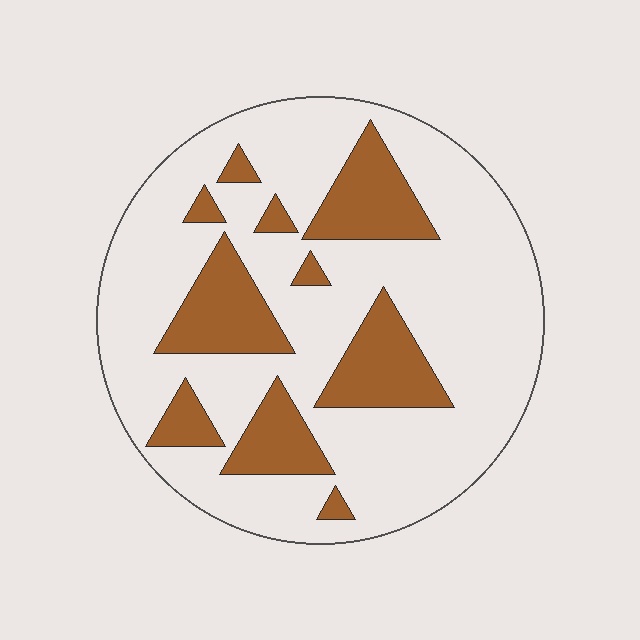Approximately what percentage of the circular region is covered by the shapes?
Approximately 25%.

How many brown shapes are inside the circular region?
10.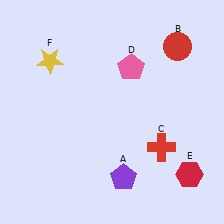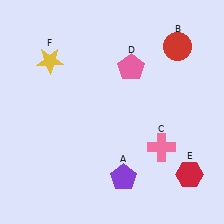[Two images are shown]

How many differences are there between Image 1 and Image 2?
There is 1 difference between the two images.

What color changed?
The cross (C) changed from red in Image 1 to pink in Image 2.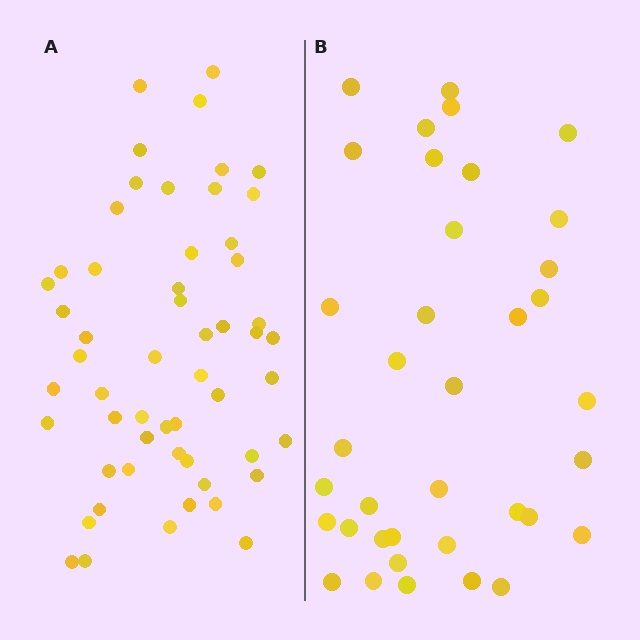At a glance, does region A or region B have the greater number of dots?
Region A (the left region) has more dots.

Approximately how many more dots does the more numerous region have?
Region A has approximately 20 more dots than region B.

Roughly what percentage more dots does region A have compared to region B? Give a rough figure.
About 50% more.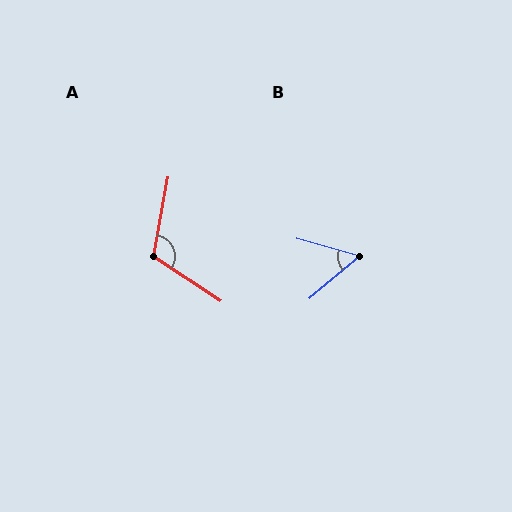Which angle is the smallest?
B, at approximately 56 degrees.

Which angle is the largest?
A, at approximately 113 degrees.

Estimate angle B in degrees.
Approximately 56 degrees.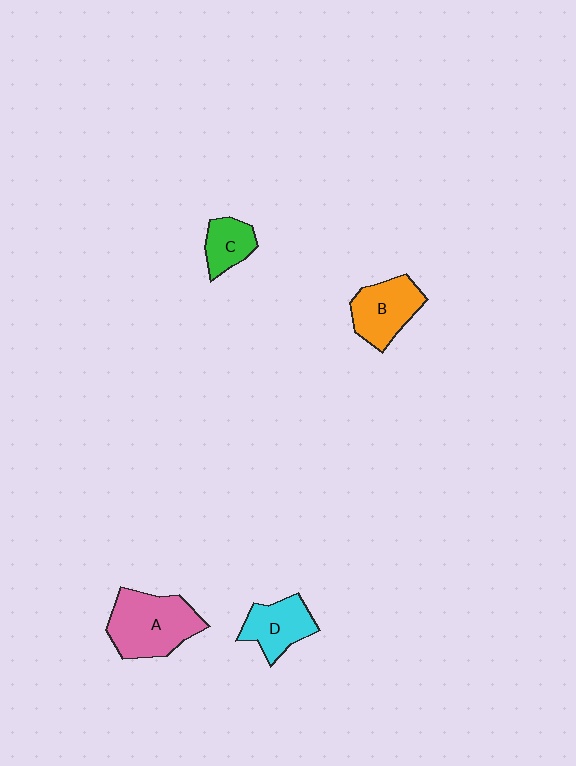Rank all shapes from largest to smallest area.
From largest to smallest: A (pink), B (orange), D (cyan), C (green).